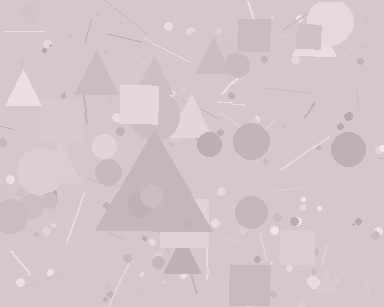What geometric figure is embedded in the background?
A triangle is embedded in the background.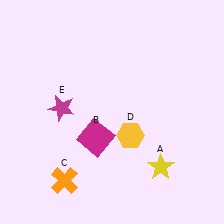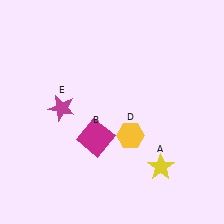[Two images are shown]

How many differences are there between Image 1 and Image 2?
There is 1 difference between the two images.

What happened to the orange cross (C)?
The orange cross (C) was removed in Image 2. It was in the bottom-left area of Image 1.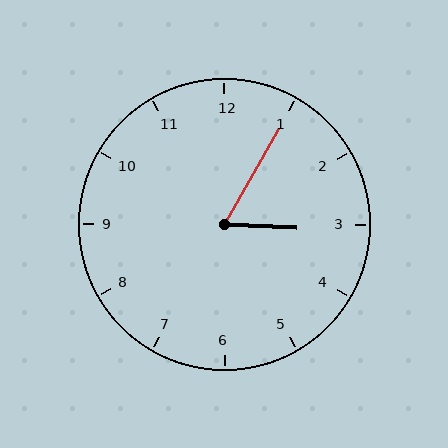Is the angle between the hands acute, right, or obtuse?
It is acute.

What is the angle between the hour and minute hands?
Approximately 62 degrees.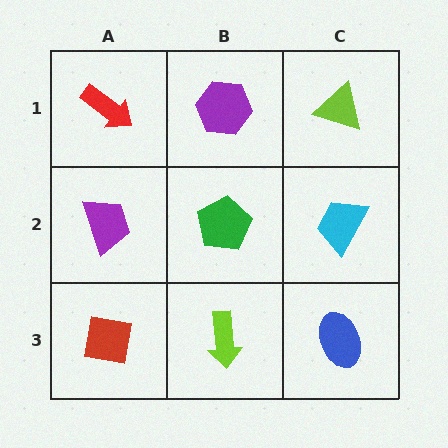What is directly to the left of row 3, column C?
A lime arrow.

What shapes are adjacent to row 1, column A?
A purple trapezoid (row 2, column A), a purple hexagon (row 1, column B).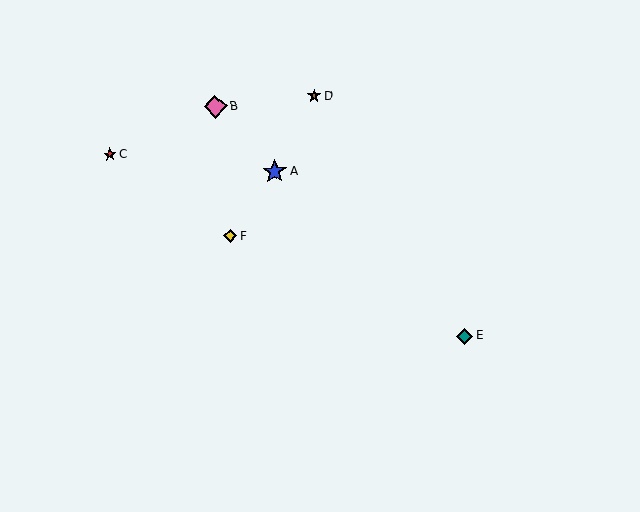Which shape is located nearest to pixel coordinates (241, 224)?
The yellow diamond (labeled F) at (230, 236) is nearest to that location.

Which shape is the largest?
The blue star (labeled A) is the largest.